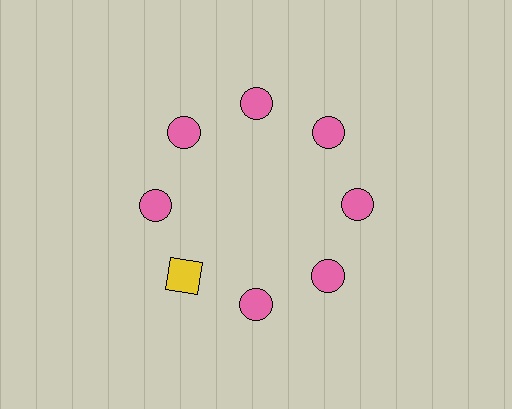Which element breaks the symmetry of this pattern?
The yellow square at roughly the 8 o'clock position breaks the symmetry. All other shapes are pink circles.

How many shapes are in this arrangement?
There are 8 shapes arranged in a ring pattern.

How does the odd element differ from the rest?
It differs in both color (yellow instead of pink) and shape (square instead of circle).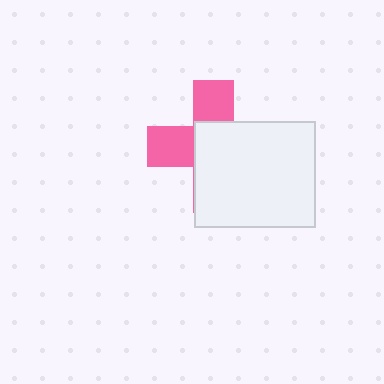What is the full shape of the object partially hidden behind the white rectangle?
The partially hidden object is a pink cross.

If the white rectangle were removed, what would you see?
You would see the complete pink cross.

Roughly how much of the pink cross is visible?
A small part of it is visible (roughly 39%).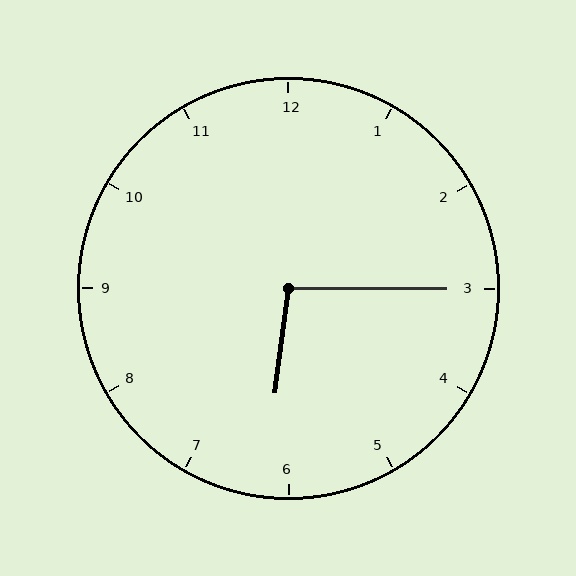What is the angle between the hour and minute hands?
Approximately 98 degrees.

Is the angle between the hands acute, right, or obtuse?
It is obtuse.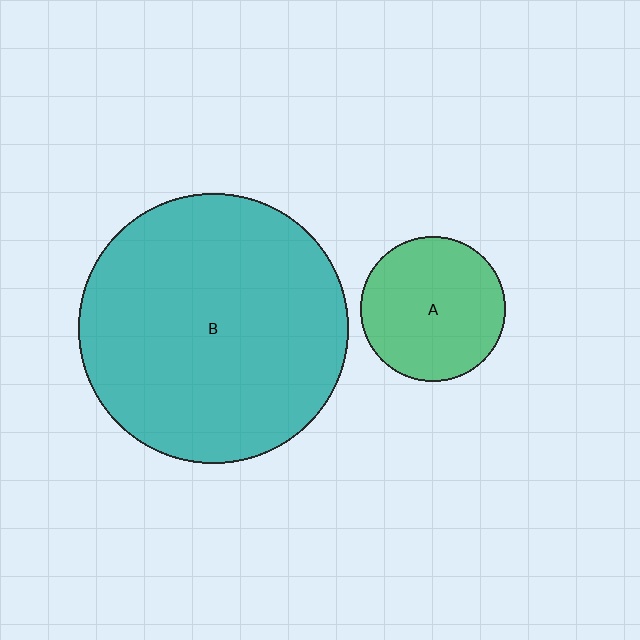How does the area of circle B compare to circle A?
Approximately 3.5 times.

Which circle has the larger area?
Circle B (teal).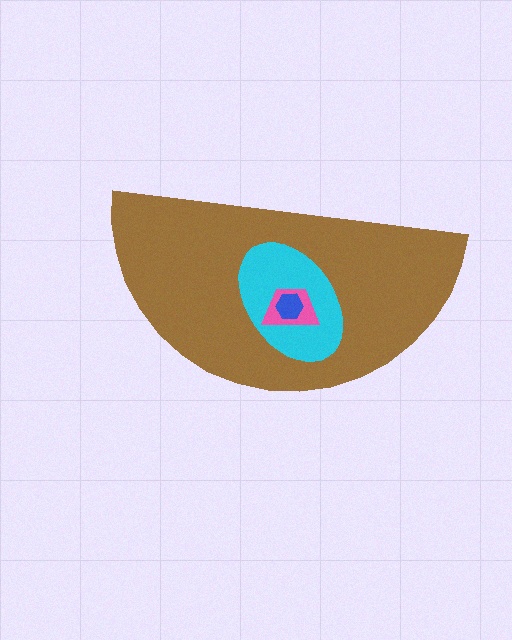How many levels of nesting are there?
4.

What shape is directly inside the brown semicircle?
The cyan ellipse.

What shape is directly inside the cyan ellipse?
The pink trapezoid.